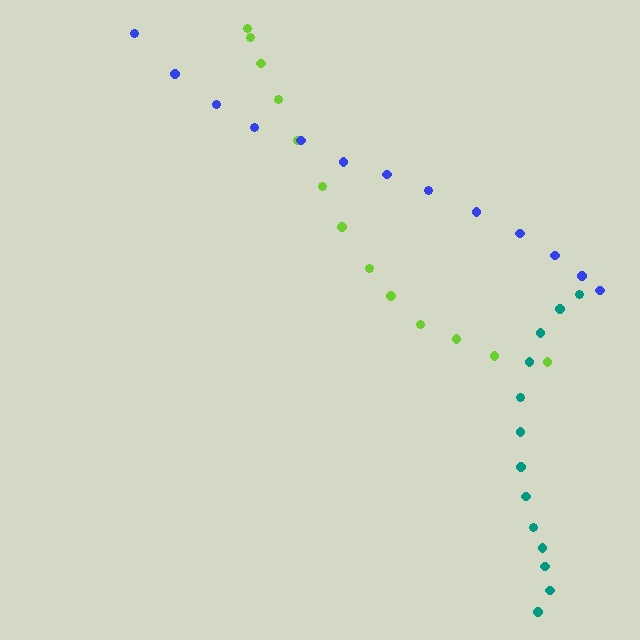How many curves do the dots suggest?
There are 3 distinct paths.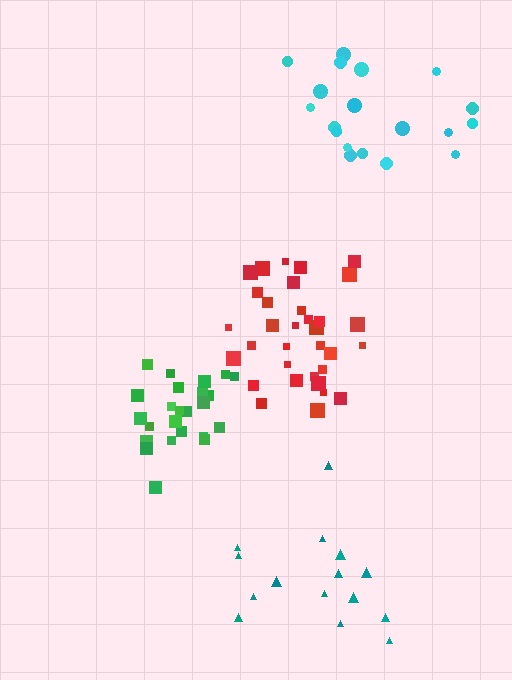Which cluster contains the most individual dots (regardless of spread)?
Red (33).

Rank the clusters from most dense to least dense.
green, red, teal, cyan.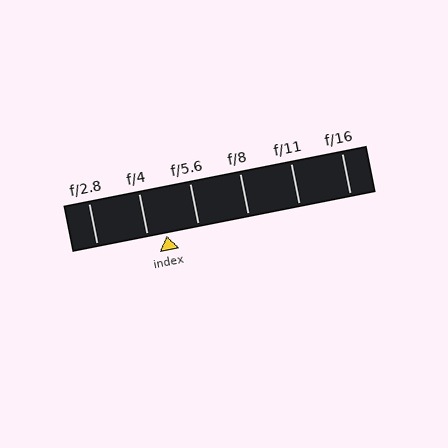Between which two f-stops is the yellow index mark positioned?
The index mark is between f/4 and f/5.6.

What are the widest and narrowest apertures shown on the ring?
The widest aperture shown is f/2.8 and the narrowest is f/16.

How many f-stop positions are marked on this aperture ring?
There are 6 f-stop positions marked.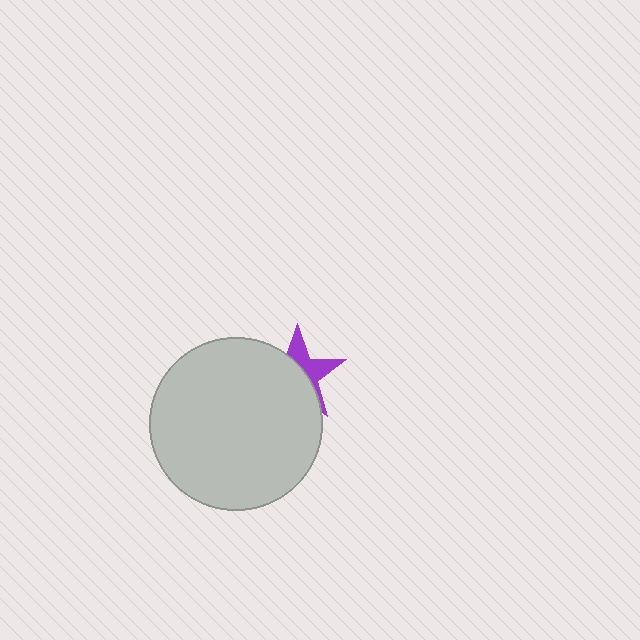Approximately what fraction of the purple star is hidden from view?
Roughly 61% of the purple star is hidden behind the light gray circle.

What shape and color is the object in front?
The object in front is a light gray circle.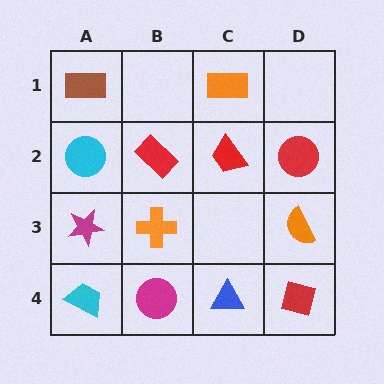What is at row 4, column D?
A red diamond.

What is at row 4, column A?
A cyan trapezoid.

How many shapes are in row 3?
3 shapes.